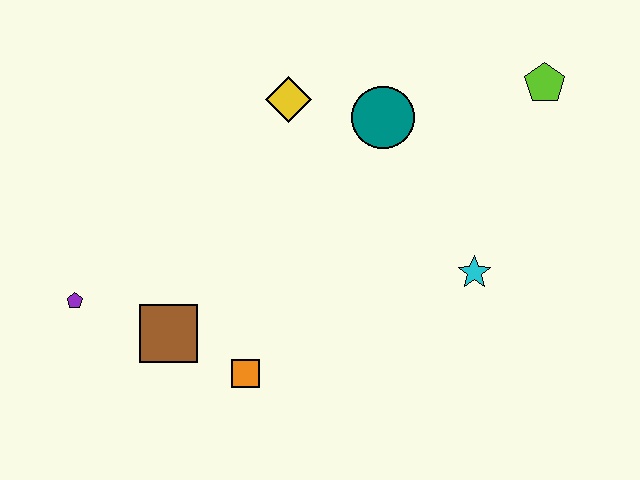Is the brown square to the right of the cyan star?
No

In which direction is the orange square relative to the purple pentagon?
The orange square is to the right of the purple pentagon.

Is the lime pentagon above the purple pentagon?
Yes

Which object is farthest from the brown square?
The lime pentagon is farthest from the brown square.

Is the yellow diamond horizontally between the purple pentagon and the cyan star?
Yes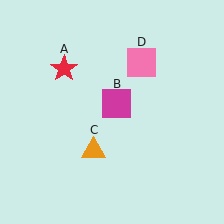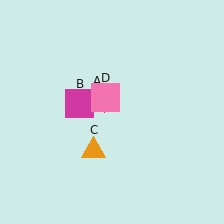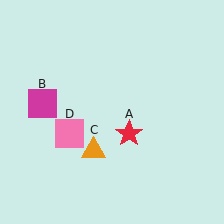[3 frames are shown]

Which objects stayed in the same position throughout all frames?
Orange triangle (object C) remained stationary.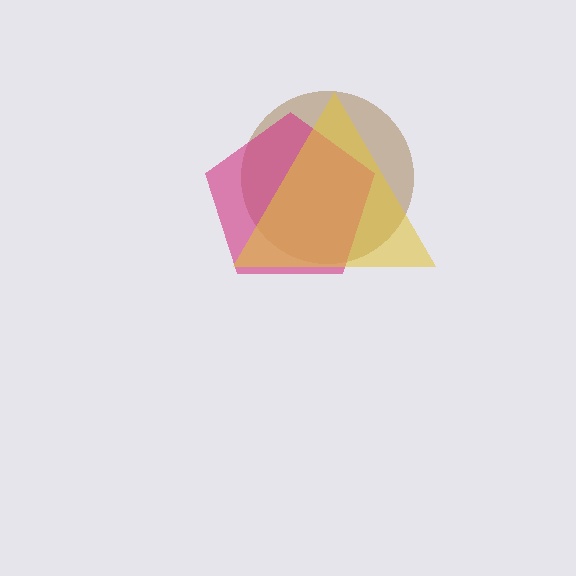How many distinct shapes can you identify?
There are 3 distinct shapes: a brown circle, a magenta pentagon, a yellow triangle.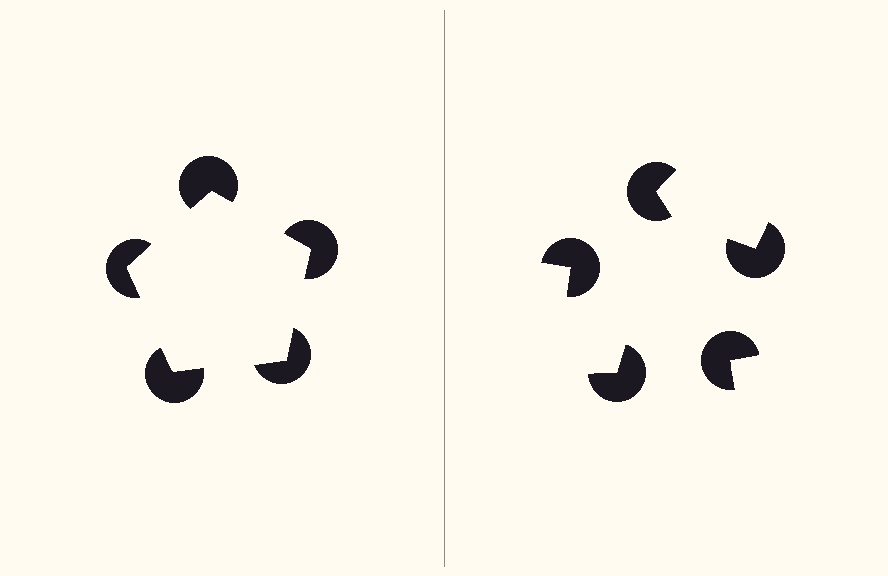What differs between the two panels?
The pac-man discs are positioned identically on both sides; only the wedge orientations differ. On the left they align to a pentagon; on the right they are misaligned.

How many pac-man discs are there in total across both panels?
10 — 5 on each side.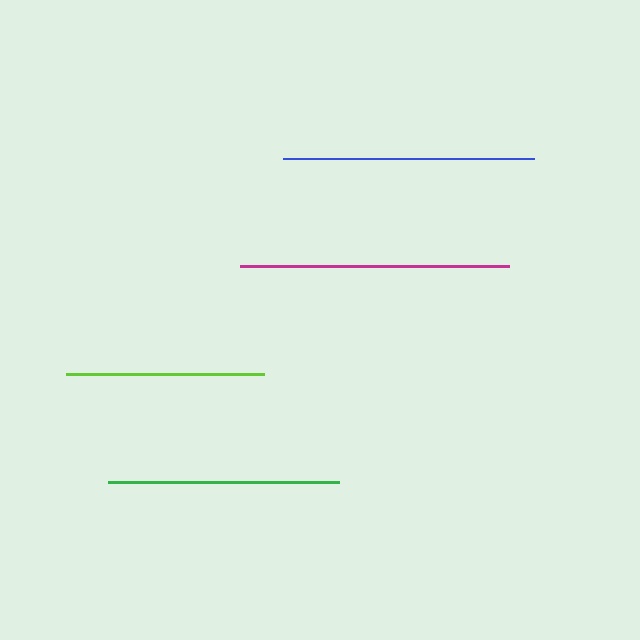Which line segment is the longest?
The magenta line is the longest at approximately 268 pixels.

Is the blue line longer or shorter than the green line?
The blue line is longer than the green line.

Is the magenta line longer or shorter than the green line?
The magenta line is longer than the green line.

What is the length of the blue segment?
The blue segment is approximately 251 pixels long.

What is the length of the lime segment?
The lime segment is approximately 198 pixels long.